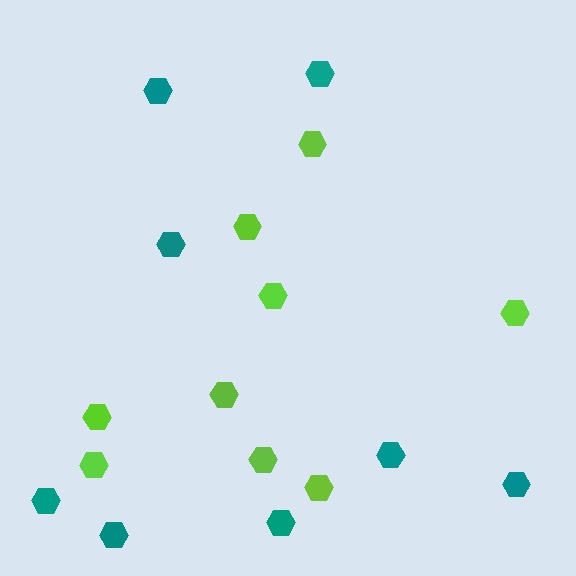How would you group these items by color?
There are 2 groups: one group of lime hexagons (9) and one group of teal hexagons (8).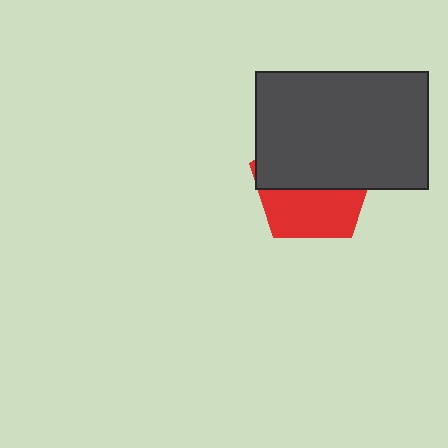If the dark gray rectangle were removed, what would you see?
You would see the complete red pentagon.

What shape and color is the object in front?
The object in front is a dark gray rectangle.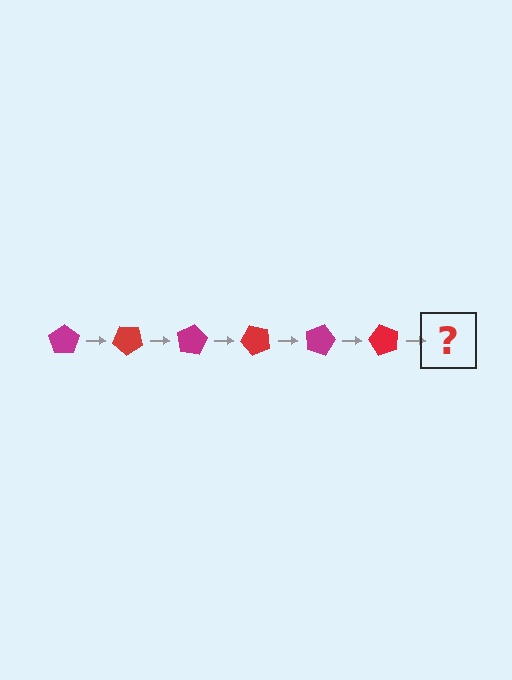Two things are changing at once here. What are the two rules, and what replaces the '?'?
The two rules are that it rotates 40 degrees each step and the color cycles through magenta and red. The '?' should be a magenta pentagon, rotated 240 degrees from the start.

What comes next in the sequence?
The next element should be a magenta pentagon, rotated 240 degrees from the start.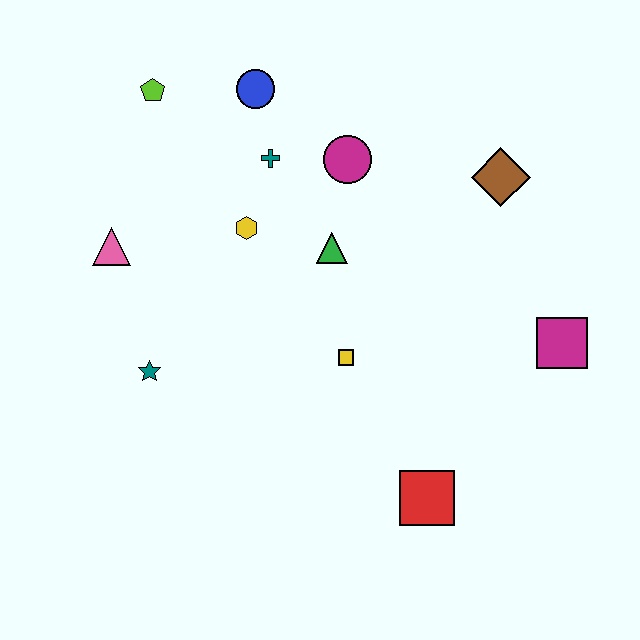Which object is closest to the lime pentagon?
The blue circle is closest to the lime pentagon.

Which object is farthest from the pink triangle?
The magenta square is farthest from the pink triangle.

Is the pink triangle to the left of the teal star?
Yes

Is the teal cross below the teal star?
No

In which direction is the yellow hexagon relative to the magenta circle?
The yellow hexagon is to the left of the magenta circle.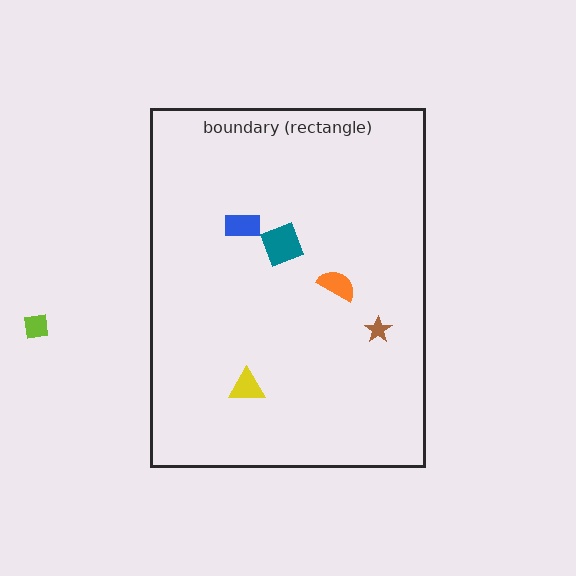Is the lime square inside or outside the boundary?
Outside.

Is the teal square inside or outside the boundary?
Inside.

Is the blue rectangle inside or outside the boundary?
Inside.